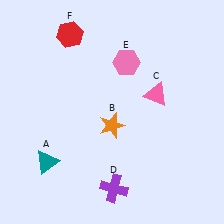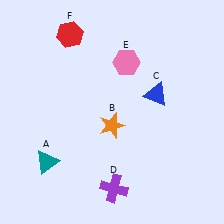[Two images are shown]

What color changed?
The triangle (C) changed from pink in Image 1 to blue in Image 2.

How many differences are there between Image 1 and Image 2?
There is 1 difference between the two images.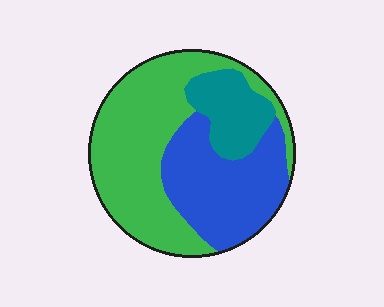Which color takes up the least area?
Teal, at roughly 15%.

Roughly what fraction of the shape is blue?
Blue covers roughly 35% of the shape.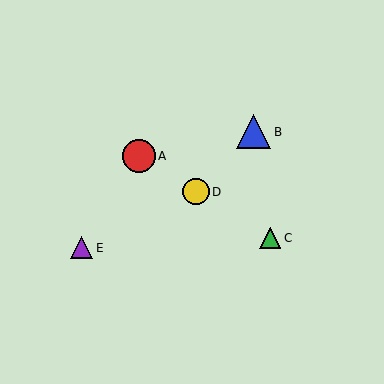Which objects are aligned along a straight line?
Objects A, C, D are aligned along a straight line.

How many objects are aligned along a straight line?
3 objects (A, C, D) are aligned along a straight line.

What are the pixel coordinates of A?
Object A is at (139, 156).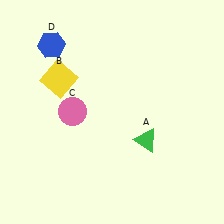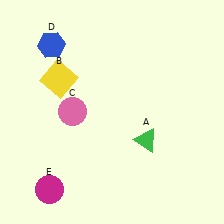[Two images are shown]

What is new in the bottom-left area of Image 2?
A magenta circle (E) was added in the bottom-left area of Image 2.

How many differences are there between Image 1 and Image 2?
There is 1 difference between the two images.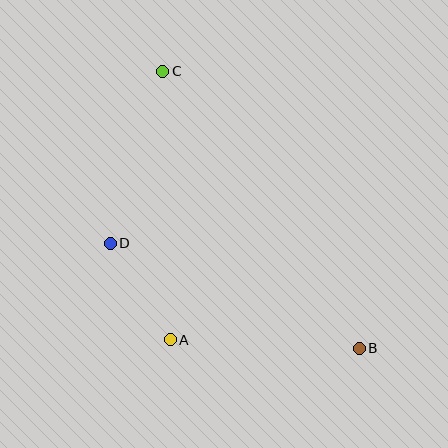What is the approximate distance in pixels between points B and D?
The distance between B and D is approximately 270 pixels.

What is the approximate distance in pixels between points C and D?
The distance between C and D is approximately 180 pixels.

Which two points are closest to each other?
Points A and D are closest to each other.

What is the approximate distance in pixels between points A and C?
The distance between A and C is approximately 269 pixels.